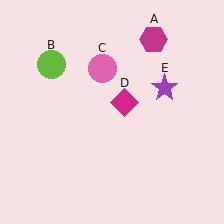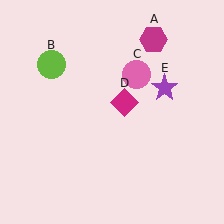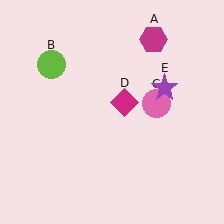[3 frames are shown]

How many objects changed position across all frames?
1 object changed position: pink circle (object C).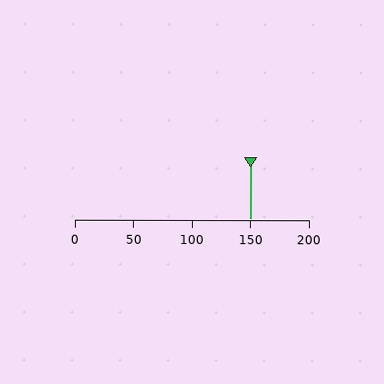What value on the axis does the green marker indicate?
The marker indicates approximately 150.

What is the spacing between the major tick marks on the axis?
The major ticks are spaced 50 apart.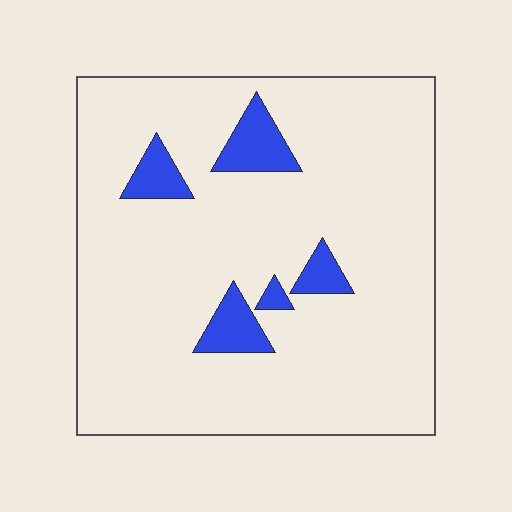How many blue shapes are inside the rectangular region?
5.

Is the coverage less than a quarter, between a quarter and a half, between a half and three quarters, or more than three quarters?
Less than a quarter.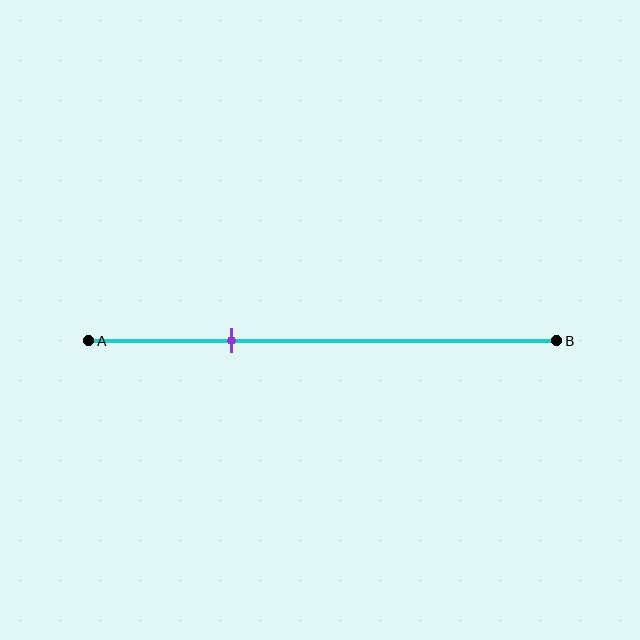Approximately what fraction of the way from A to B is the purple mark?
The purple mark is approximately 30% of the way from A to B.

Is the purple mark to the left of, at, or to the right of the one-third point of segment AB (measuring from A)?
The purple mark is approximately at the one-third point of segment AB.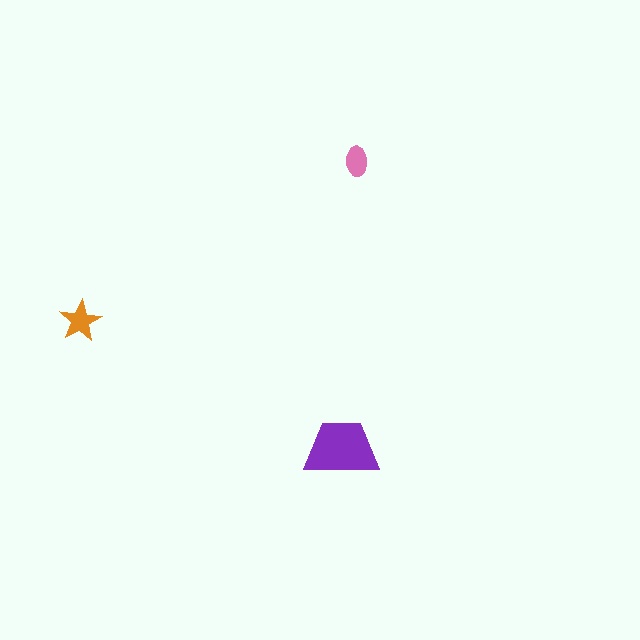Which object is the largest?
The purple trapezoid.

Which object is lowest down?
The purple trapezoid is bottommost.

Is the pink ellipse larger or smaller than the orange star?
Smaller.